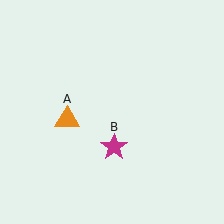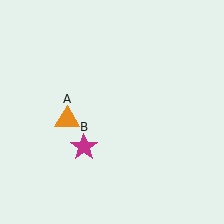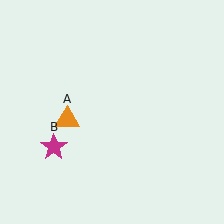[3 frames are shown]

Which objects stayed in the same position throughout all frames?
Orange triangle (object A) remained stationary.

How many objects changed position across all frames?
1 object changed position: magenta star (object B).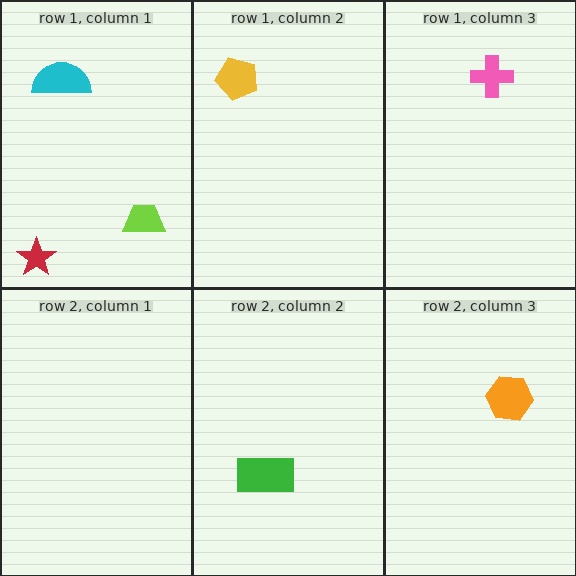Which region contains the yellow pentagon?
The row 1, column 2 region.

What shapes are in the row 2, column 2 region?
The green rectangle.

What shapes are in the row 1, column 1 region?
The lime trapezoid, the cyan semicircle, the red star.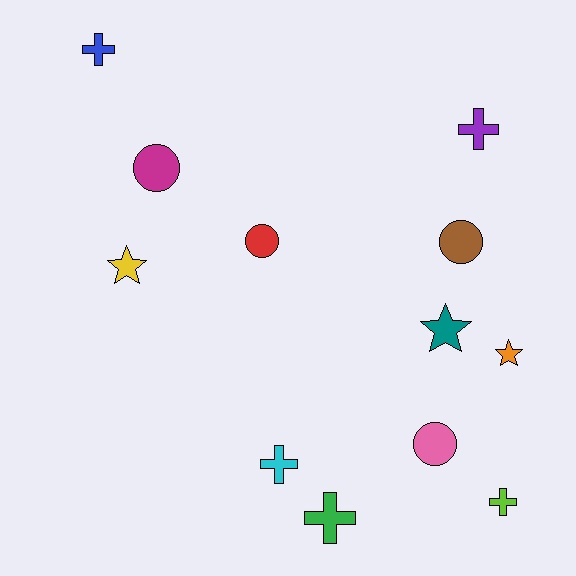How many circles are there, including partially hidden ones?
There are 4 circles.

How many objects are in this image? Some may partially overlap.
There are 12 objects.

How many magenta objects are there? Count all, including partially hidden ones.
There is 1 magenta object.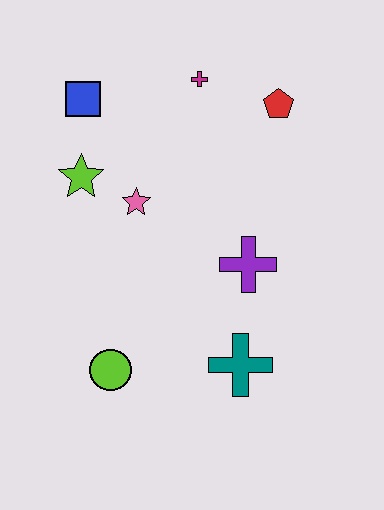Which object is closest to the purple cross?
The teal cross is closest to the purple cross.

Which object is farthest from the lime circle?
The red pentagon is farthest from the lime circle.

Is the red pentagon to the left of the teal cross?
No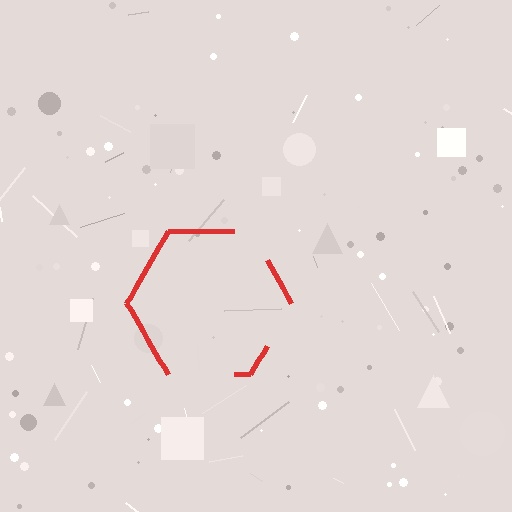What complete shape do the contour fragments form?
The contour fragments form a hexagon.